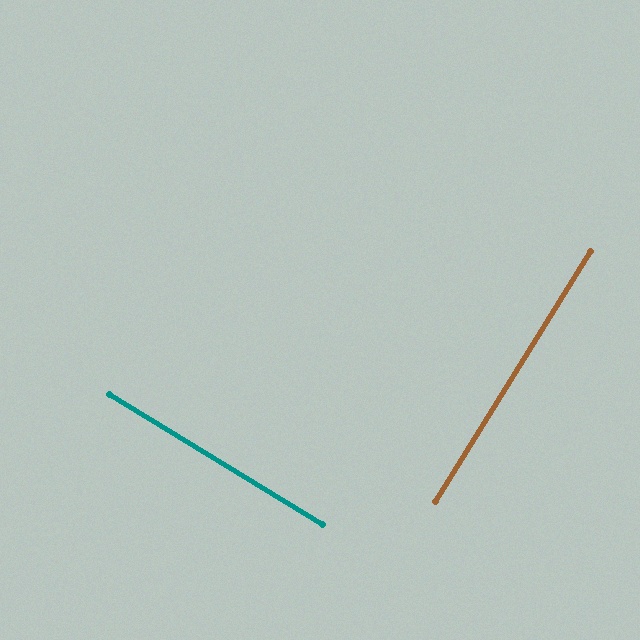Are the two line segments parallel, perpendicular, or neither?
Perpendicular — they meet at approximately 90°.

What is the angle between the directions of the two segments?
Approximately 90 degrees.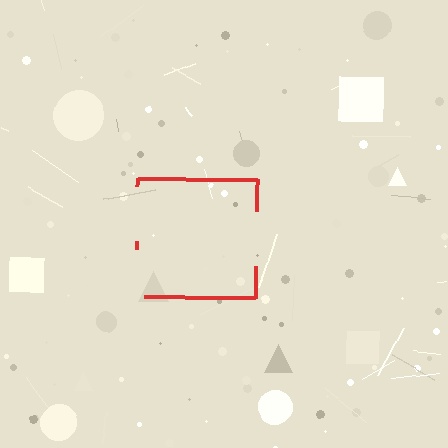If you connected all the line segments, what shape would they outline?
They would outline a square.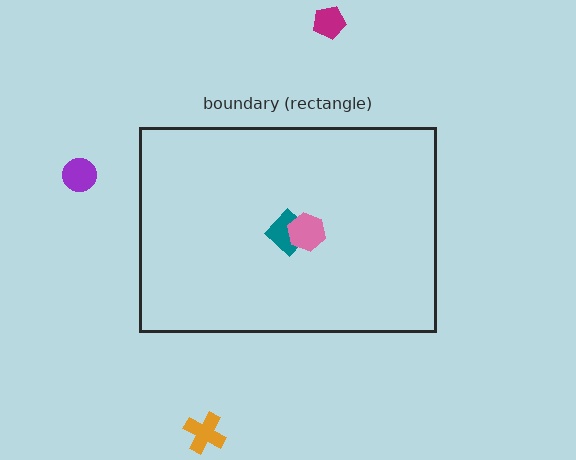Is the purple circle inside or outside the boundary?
Outside.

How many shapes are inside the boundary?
2 inside, 3 outside.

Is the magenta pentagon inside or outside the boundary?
Outside.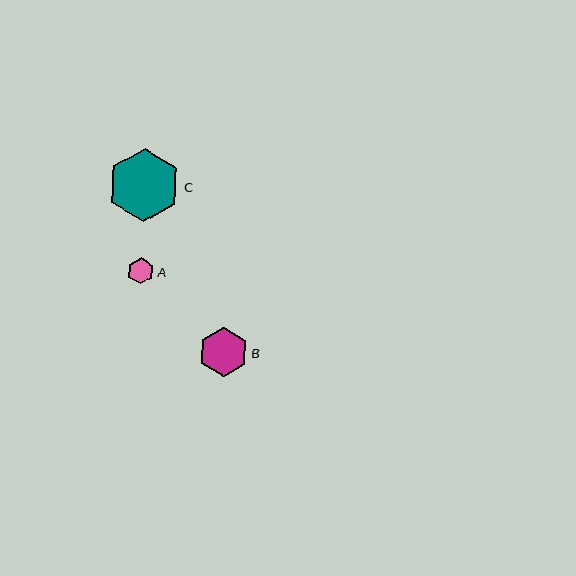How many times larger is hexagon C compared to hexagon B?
Hexagon C is approximately 1.5 times the size of hexagon B.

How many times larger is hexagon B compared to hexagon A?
Hexagon B is approximately 1.9 times the size of hexagon A.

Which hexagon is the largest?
Hexagon C is the largest with a size of approximately 73 pixels.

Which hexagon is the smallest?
Hexagon A is the smallest with a size of approximately 27 pixels.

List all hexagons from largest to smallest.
From largest to smallest: C, B, A.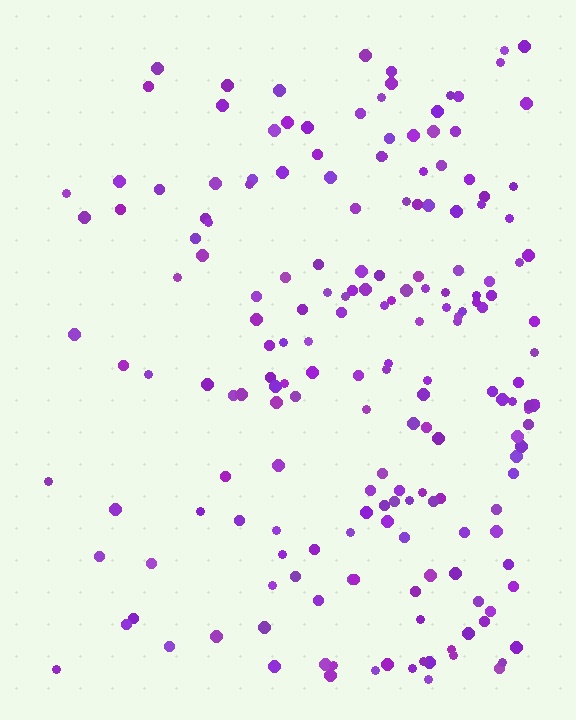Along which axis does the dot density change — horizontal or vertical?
Horizontal.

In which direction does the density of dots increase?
From left to right, with the right side densest.